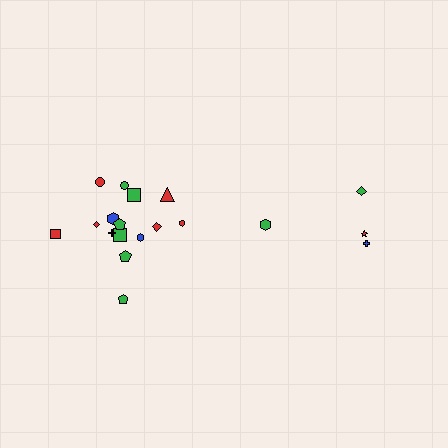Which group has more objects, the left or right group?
The left group.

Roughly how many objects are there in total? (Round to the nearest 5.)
Roughly 20 objects in total.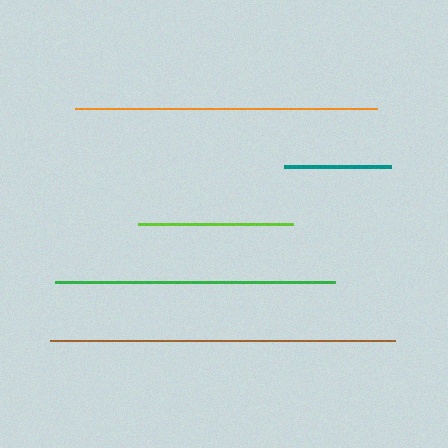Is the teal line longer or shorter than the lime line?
The lime line is longer than the teal line.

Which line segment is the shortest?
The teal line is the shortest at approximately 106 pixels.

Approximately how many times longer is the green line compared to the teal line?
The green line is approximately 2.6 times the length of the teal line.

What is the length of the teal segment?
The teal segment is approximately 106 pixels long.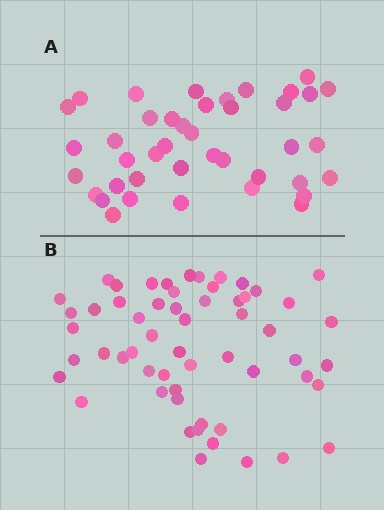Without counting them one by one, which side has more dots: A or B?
Region B (the bottom region) has more dots.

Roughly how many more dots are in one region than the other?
Region B has approximately 15 more dots than region A.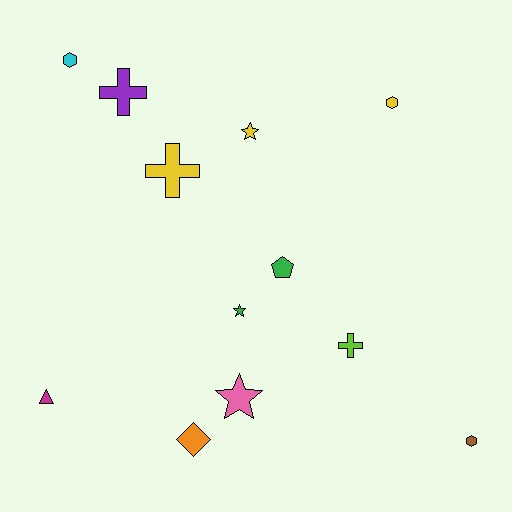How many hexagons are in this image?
There are 3 hexagons.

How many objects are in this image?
There are 12 objects.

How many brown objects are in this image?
There is 1 brown object.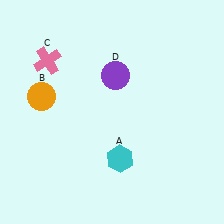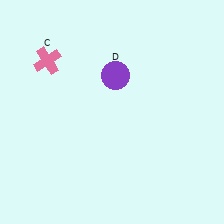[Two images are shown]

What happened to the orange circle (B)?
The orange circle (B) was removed in Image 2. It was in the top-left area of Image 1.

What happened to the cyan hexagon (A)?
The cyan hexagon (A) was removed in Image 2. It was in the bottom-right area of Image 1.